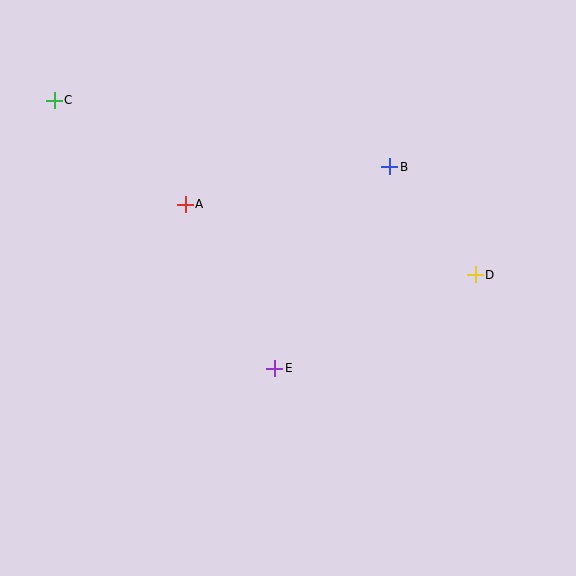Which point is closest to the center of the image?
Point E at (275, 368) is closest to the center.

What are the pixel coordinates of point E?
Point E is at (275, 368).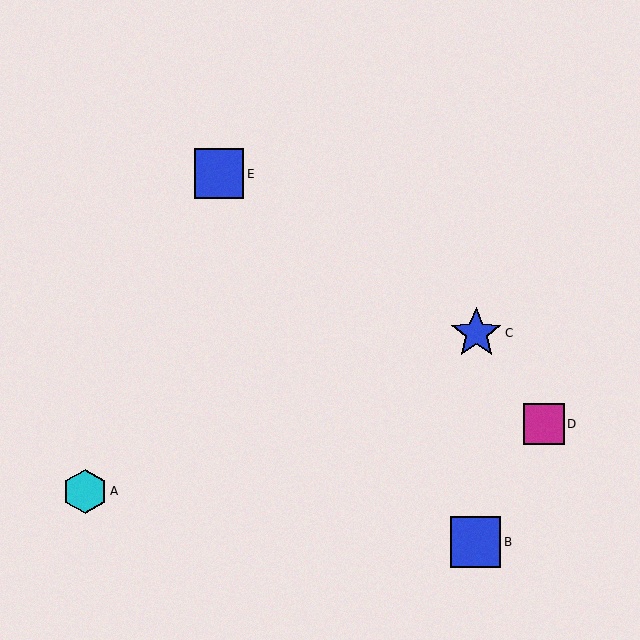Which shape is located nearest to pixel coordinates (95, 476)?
The cyan hexagon (labeled A) at (85, 491) is nearest to that location.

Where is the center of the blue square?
The center of the blue square is at (475, 542).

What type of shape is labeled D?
Shape D is a magenta square.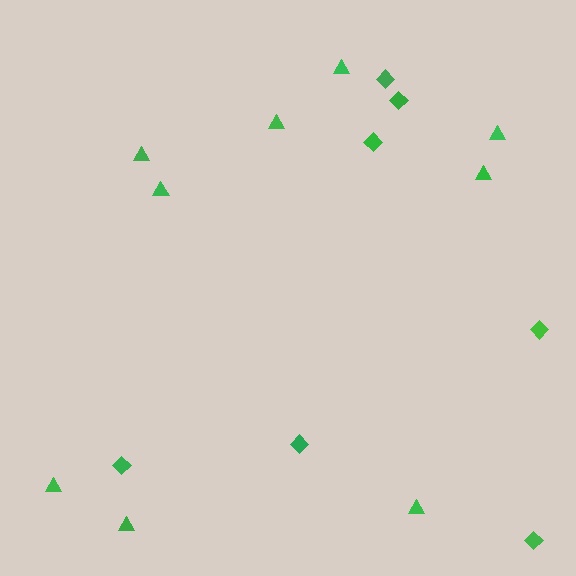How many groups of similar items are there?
There are 2 groups: one group of triangles (9) and one group of diamonds (7).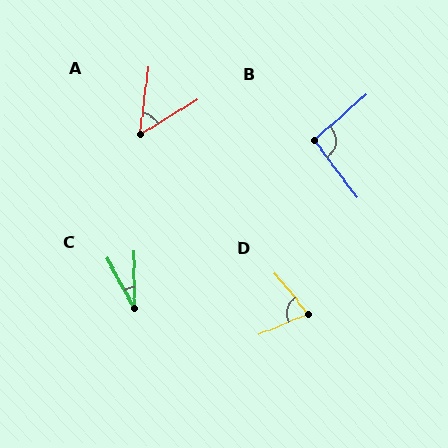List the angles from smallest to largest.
C (29°), A (51°), D (74°), B (95°).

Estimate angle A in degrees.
Approximately 51 degrees.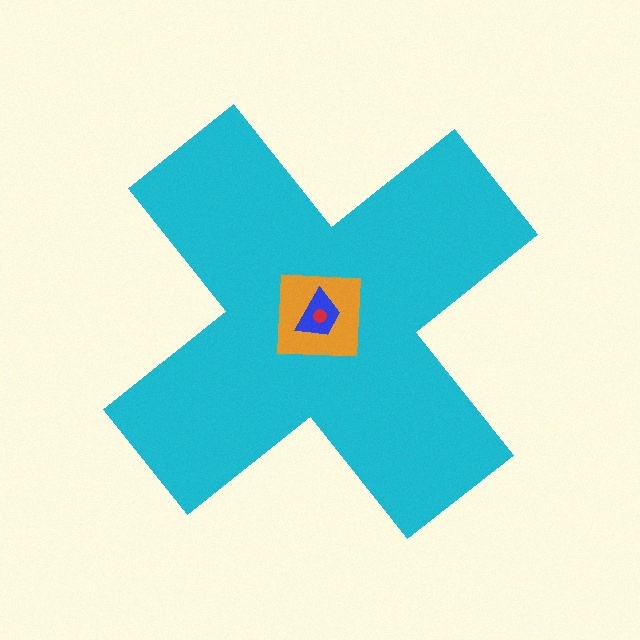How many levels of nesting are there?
4.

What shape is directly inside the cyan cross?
The orange square.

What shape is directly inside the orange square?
The blue trapezoid.